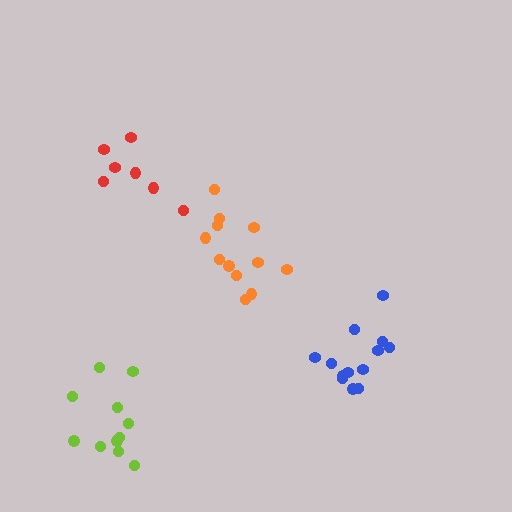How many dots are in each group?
Group 1: 12 dots, Group 2: 11 dots, Group 3: 7 dots, Group 4: 13 dots (43 total).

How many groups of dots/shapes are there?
There are 4 groups.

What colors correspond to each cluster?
The clusters are colored: orange, lime, red, blue.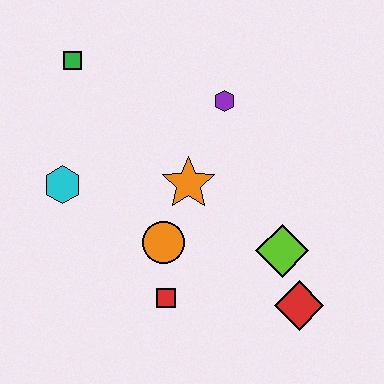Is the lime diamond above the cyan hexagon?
No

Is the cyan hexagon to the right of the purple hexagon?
No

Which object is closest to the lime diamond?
The red diamond is closest to the lime diamond.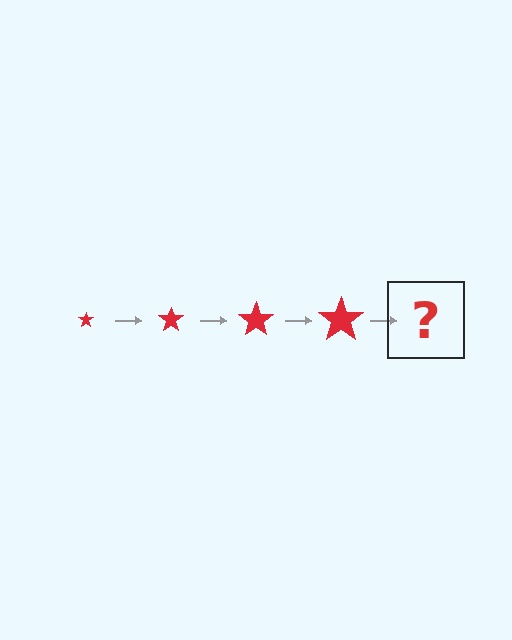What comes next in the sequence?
The next element should be a red star, larger than the previous one.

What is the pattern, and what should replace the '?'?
The pattern is that the star gets progressively larger each step. The '?' should be a red star, larger than the previous one.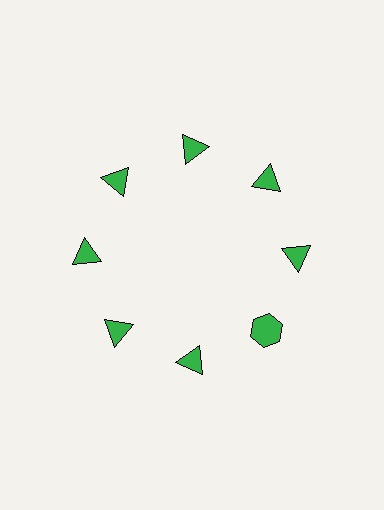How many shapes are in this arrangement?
There are 8 shapes arranged in a ring pattern.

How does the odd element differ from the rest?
It has a different shape: hexagon instead of triangle.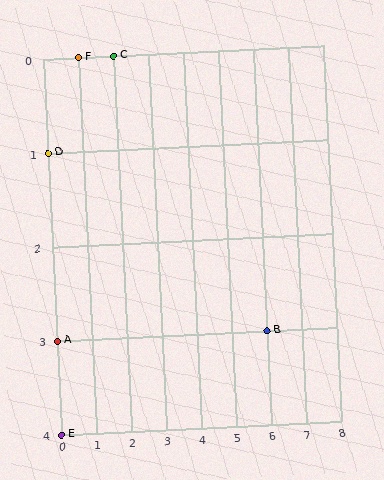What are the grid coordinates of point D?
Point D is at grid coordinates (0, 1).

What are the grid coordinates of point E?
Point E is at grid coordinates (0, 4).